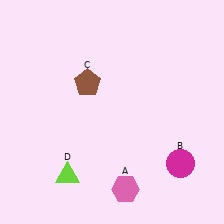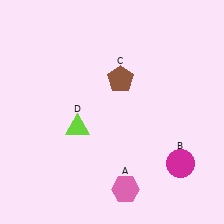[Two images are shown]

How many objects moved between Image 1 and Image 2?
2 objects moved between the two images.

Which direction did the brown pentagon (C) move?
The brown pentagon (C) moved right.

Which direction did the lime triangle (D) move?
The lime triangle (D) moved up.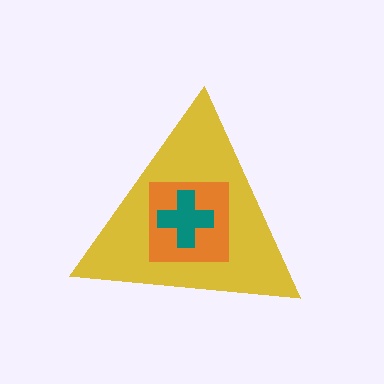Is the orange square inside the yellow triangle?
Yes.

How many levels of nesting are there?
3.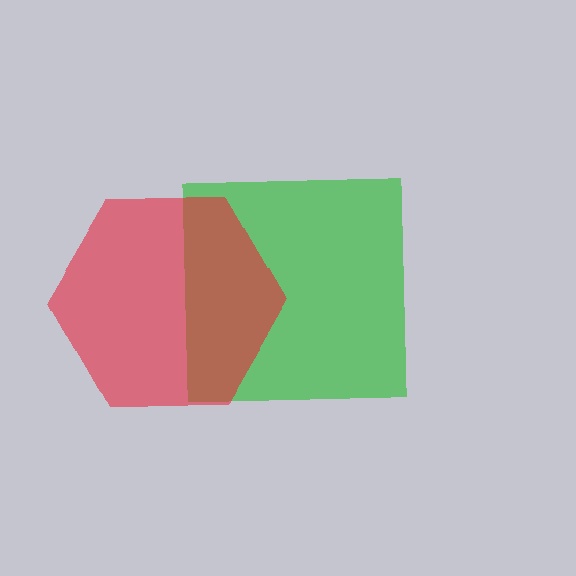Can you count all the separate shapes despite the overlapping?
Yes, there are 2 separate shapes.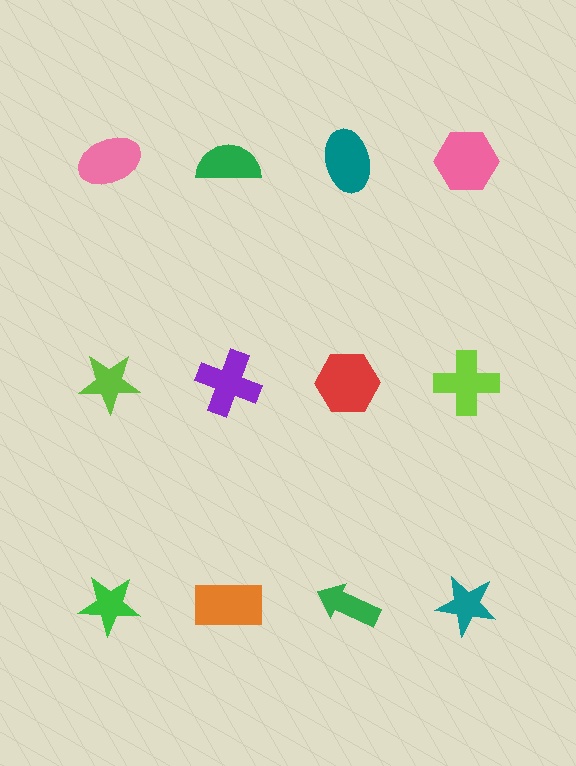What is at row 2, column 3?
A red hexagon.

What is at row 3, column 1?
A green star.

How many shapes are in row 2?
4 shapes.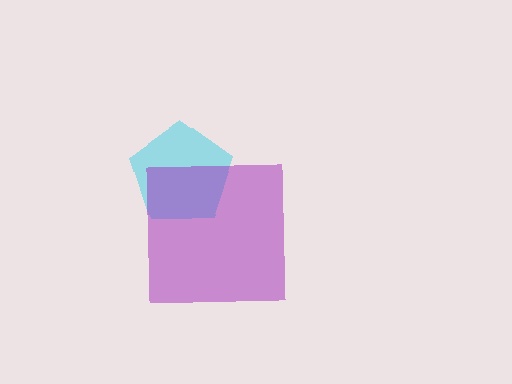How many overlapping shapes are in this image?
There are 2 overlapping shapes in the image.